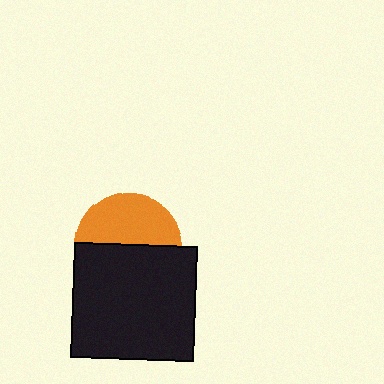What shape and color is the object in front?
The object in front is a black rectangle.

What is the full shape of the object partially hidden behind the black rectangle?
The partially hidden object is an orange circle.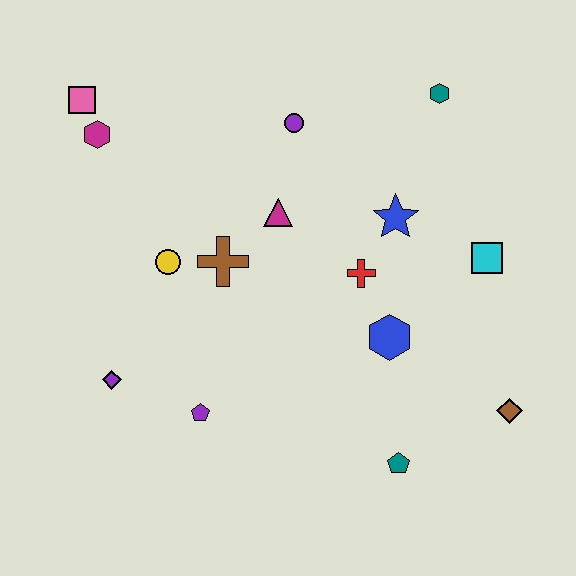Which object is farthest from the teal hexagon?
The purple diamond is farthest from the teal hexagon.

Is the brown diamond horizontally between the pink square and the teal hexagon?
No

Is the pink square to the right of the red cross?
No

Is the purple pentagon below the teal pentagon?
No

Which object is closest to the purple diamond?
The purple pentagon is closest to the purple diamond.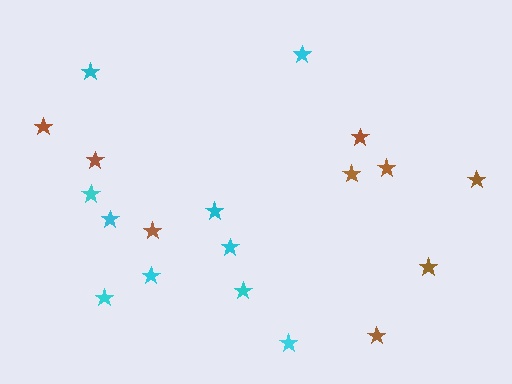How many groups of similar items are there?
There are 2 groups: one group of cyan stars (10) and one group of brown stars (9).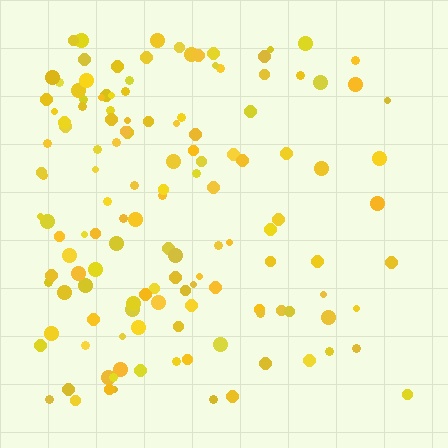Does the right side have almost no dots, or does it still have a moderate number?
Still a moderate number, just noticeably fewer than the left.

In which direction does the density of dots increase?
From right to left, with the left side densest.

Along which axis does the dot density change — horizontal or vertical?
Horizontal.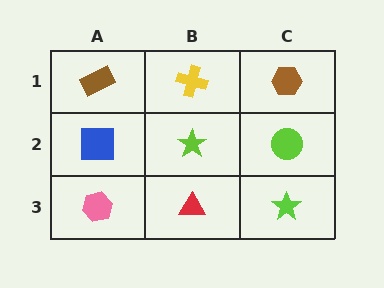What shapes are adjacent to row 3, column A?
A blue square (row 2, column A), a red triangle (row 3, column B).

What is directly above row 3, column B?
A lime star.